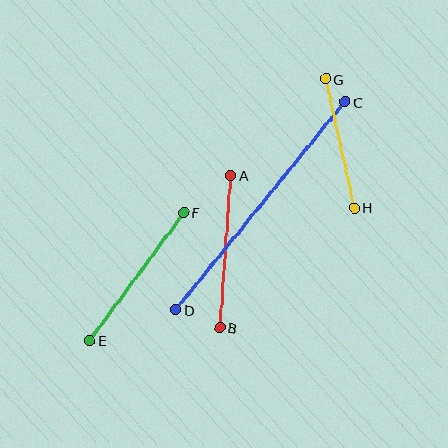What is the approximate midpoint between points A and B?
The midpoint is at approximately (225, 252) pixels.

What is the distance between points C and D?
The distance is approximately 268 pixels.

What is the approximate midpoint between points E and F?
The midpoint is at approximately (137, 276) pixels.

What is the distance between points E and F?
The distance is approximately 159 pixels.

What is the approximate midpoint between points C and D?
The midpoint is at approximately (261, 206) pixels.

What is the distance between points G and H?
The distance is approximately 132 pixels.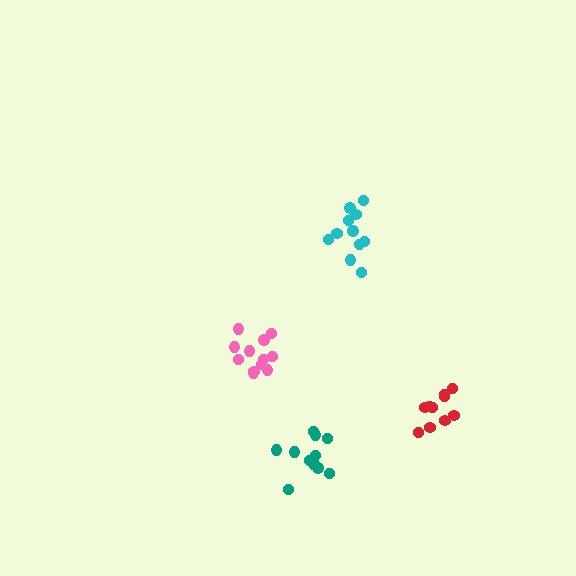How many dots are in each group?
Group 1: 12 dots, Group 2: 11 dots, Group 3: 10 dots, Group 4: 12 dots (45 total).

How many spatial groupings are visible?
There are 4 spatial groupings.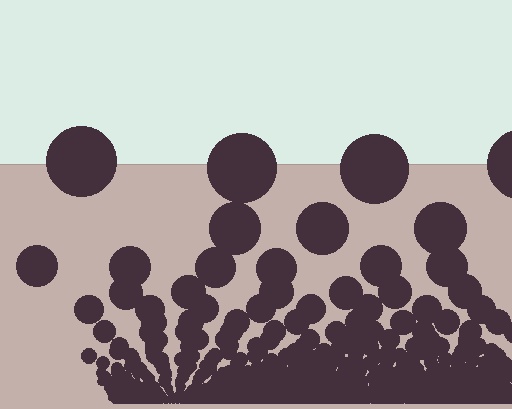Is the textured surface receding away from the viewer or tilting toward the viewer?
The surface appears to tilt toward the viewer. Texture elements get larger and sparser toward the top.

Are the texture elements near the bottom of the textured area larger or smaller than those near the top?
Smaller. The gradient is inverted — elements near the bottom are smaller and denser.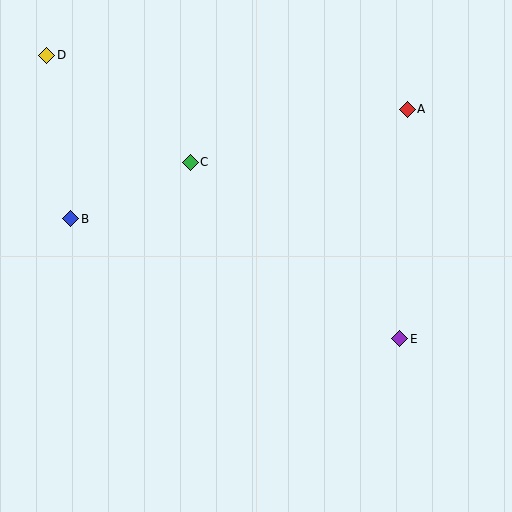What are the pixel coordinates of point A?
Point A is at (407, 109).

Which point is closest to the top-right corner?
Point A is closest to the top-right corner.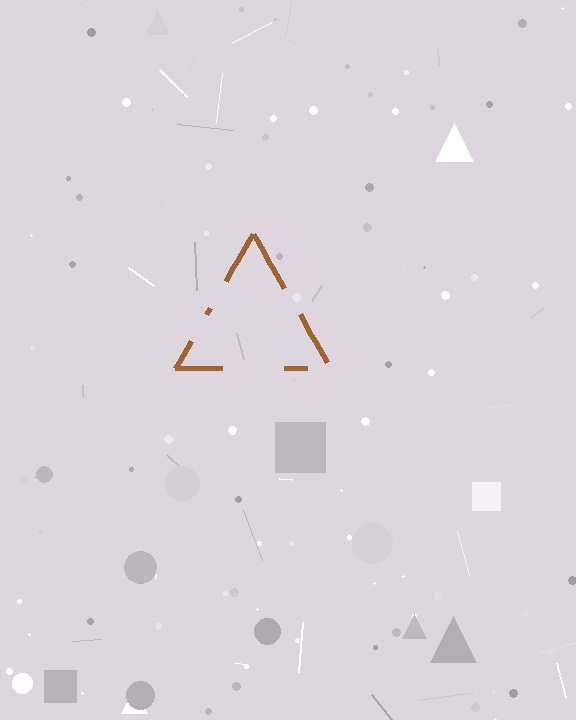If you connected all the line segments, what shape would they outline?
They would outline a triangle.